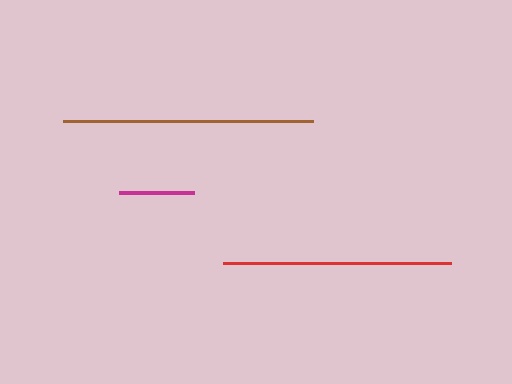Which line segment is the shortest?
The magenta line is the shortest at approximately 75 pixels.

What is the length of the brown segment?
The brown segment is approximately 250 pixels long.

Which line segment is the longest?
The brown line is the longest at approximately 250 pixels.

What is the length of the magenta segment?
The magenta segment is approximately 75 pixels long.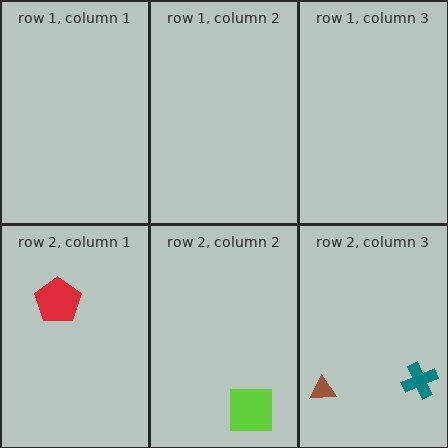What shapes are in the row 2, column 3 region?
The teal cross, the brown triangle.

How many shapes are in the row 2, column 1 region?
1.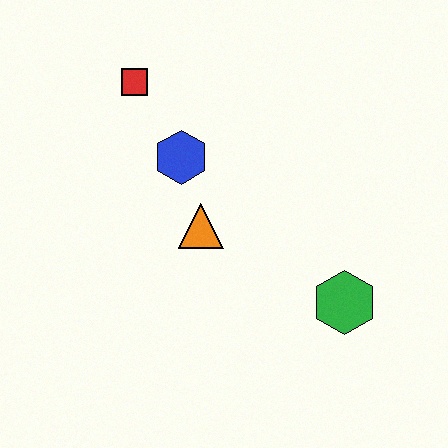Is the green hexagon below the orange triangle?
Yes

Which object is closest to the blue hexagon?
The orange triangle is closest to the blue hexagon.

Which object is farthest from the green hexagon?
The red square is farthest from the green hexagon.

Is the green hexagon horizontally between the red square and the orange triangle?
No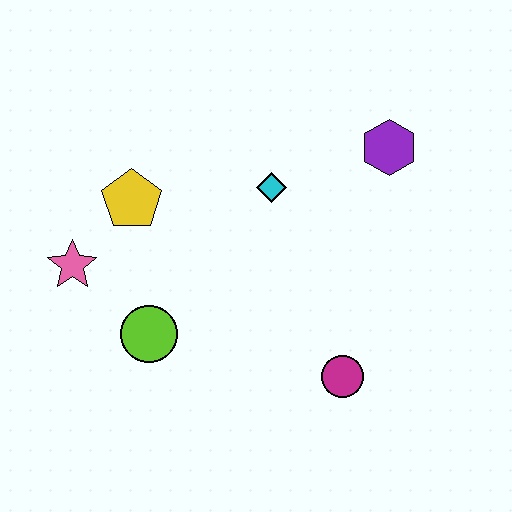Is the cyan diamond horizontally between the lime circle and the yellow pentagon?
No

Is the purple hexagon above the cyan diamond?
Yes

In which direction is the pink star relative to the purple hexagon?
The pink star is to the left of the purple hexagon.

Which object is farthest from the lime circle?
The purple hexagon is farthest from the lime circle.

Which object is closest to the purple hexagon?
The cyan diamond is closest to the purple hexagon.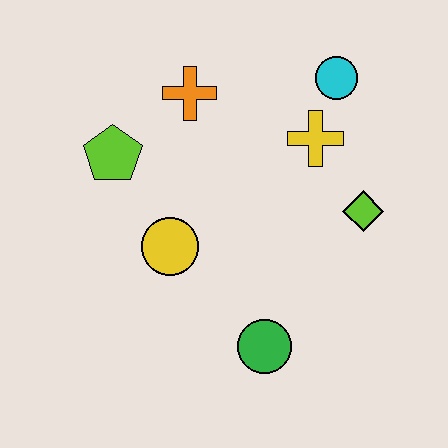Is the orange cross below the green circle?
No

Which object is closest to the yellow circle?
The lime pentagon is closest to the yellow circle.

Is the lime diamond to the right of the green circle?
Yes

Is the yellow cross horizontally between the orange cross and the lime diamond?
Yes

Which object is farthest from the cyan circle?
The green circle is farthest from the cyan circle.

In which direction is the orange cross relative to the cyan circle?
The orange cross is to the left of the cyan circle.